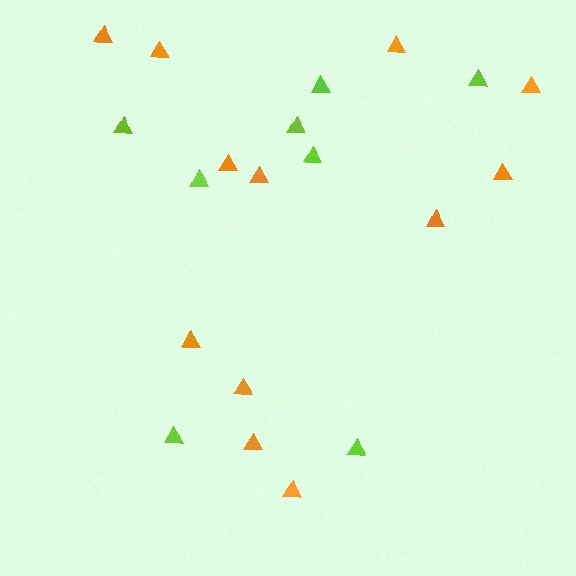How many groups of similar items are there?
There are 2 groups: one group of lime triangles (8) and one group of orange triangles (12).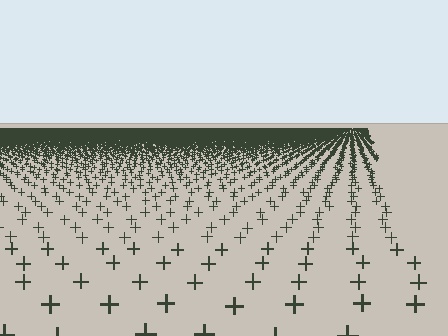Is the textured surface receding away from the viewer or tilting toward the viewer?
The surface is receding away from the viewer. Texture elements get smaller and denser toward the top.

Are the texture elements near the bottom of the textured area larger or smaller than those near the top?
Larger. Near the bottom, elements are closer to the viewer and appear at a bigger on-screen size.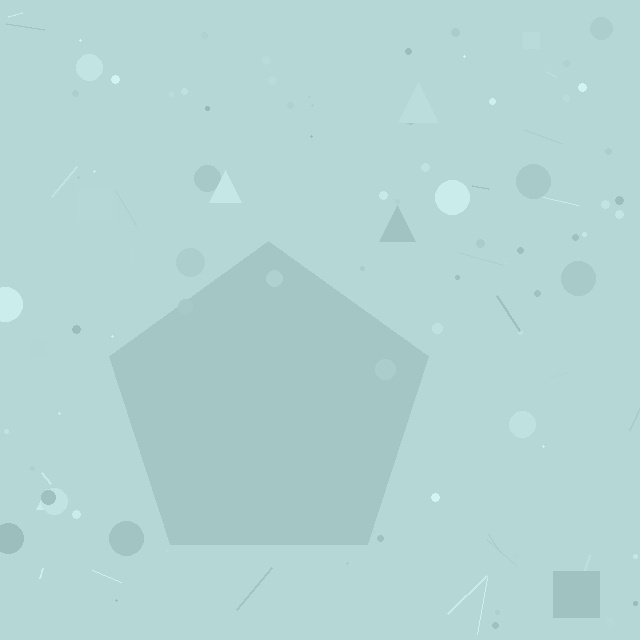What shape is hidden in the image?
A pentagon is hidden in the image.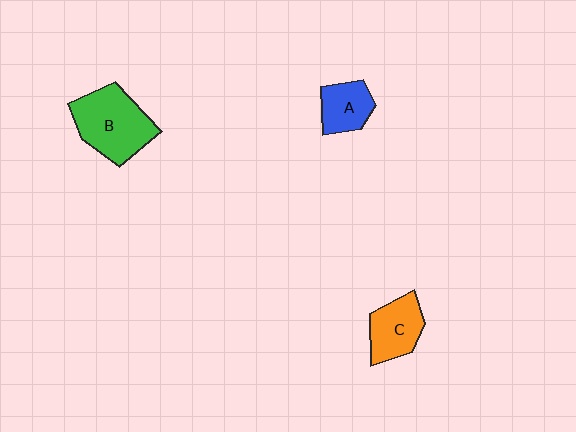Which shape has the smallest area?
Shape A (blue).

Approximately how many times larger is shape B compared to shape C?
Approximately 1.6 times.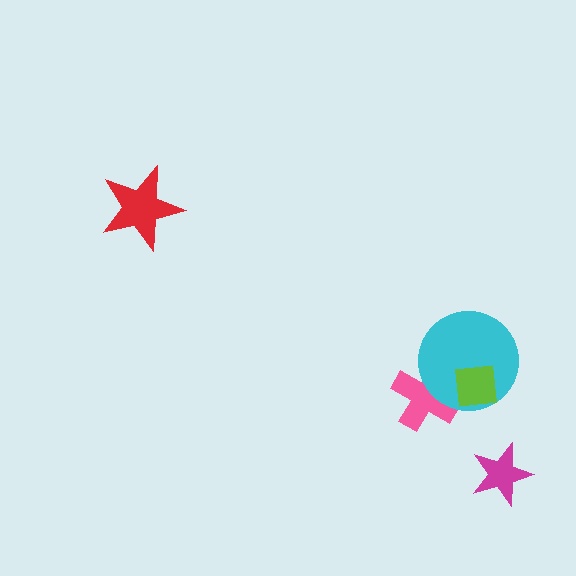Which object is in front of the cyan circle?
The lime square is in front of the cyan circle.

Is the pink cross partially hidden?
Yes, it is partially covered by another shape.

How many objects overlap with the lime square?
2 objects overlap with the lime square.